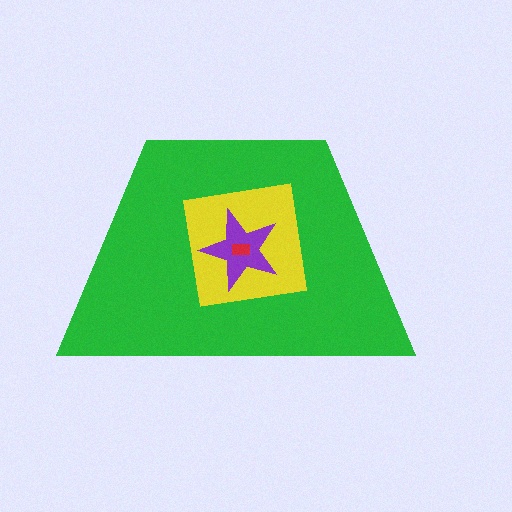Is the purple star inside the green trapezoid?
Yes.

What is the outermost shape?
The green trapezoid.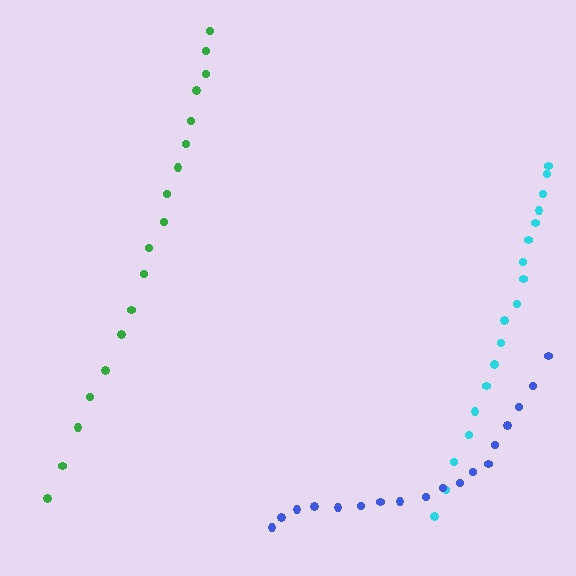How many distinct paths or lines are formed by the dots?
There are 3 distinct paths.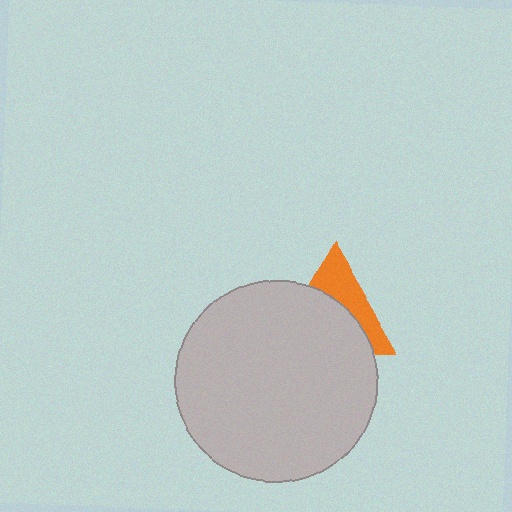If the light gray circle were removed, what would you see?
You would see the complete orange triangle.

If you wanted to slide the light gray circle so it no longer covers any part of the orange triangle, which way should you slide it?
Slide it down — that is the most direct way to separate the two shapes.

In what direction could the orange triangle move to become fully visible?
The orange triangle could move up. That would shift it out from behind the light gray circle entirely.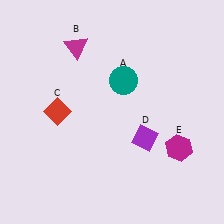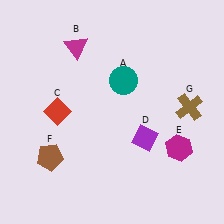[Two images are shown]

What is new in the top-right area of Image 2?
A brown cross (G) was added in the top-right area of Image 2.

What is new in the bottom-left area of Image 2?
A brown pentagon (F) was added in the bottom-left area of Image 2.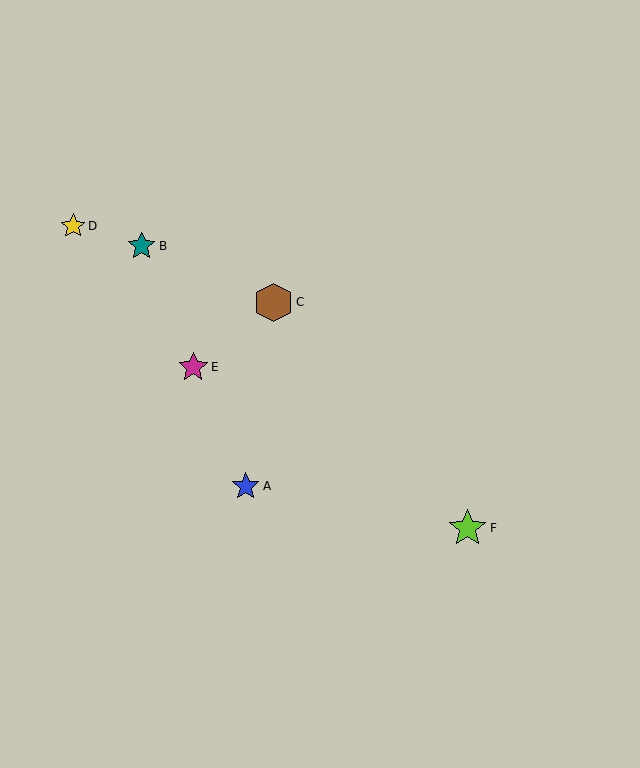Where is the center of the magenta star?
The center of the magenta star is at (193, 367).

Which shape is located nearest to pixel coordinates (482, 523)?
The lime star (labeled F) at (468, 528) is nearest to that location.